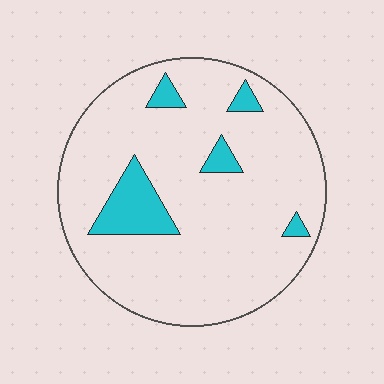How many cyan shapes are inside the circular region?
5.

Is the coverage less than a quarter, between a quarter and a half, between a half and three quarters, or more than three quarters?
Less than a quarter.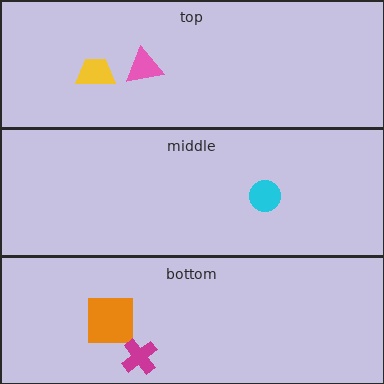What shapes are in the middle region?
The cyan circle.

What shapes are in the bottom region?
The orange square, the magenta cross.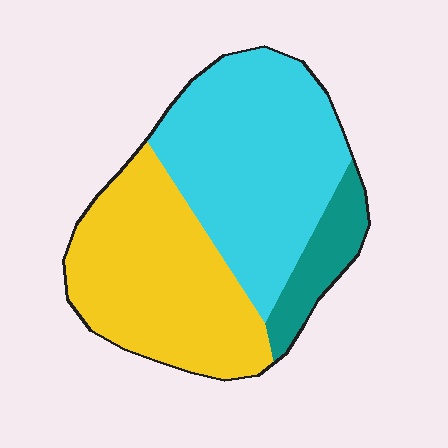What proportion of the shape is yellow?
Yellow covers 42% of the shape.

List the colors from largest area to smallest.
From largest to smallest: cyan, yellow, teal.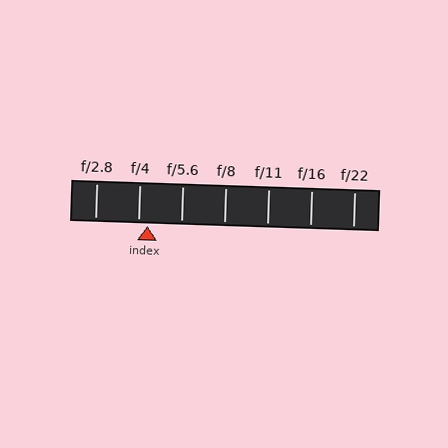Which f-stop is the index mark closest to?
The index mark is closest to f/4.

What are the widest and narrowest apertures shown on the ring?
The widest aperture shown is f/2.8 and the narrowest is f/22.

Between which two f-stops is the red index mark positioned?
The index mark is between f/4 and f/5.6.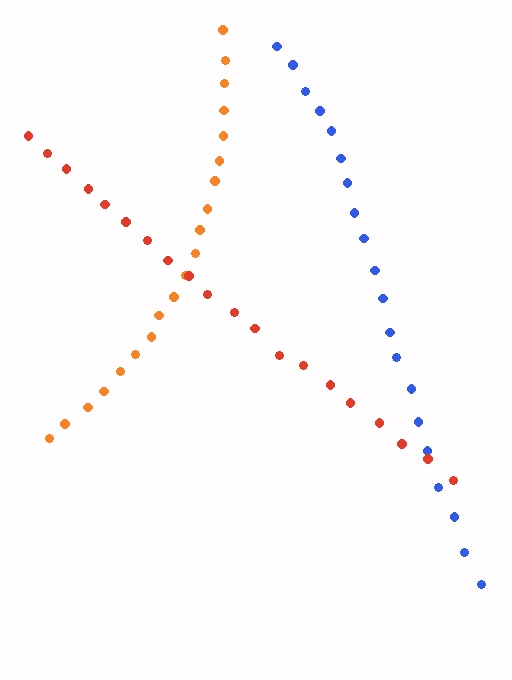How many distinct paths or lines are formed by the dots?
There are 3 distinct paths.